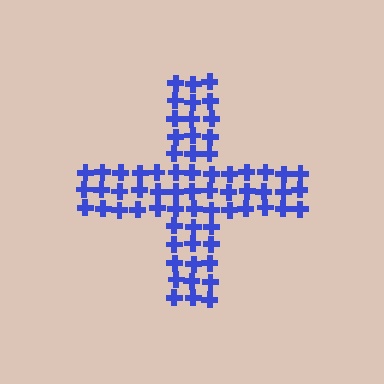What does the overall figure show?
The overall figure shows a cross.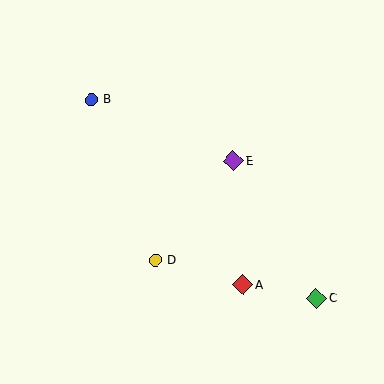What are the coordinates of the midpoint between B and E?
The midpoint between B and E is at (162, 130).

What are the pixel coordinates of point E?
Point E is at (233, 161).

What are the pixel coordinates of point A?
Point A is at (243, 285).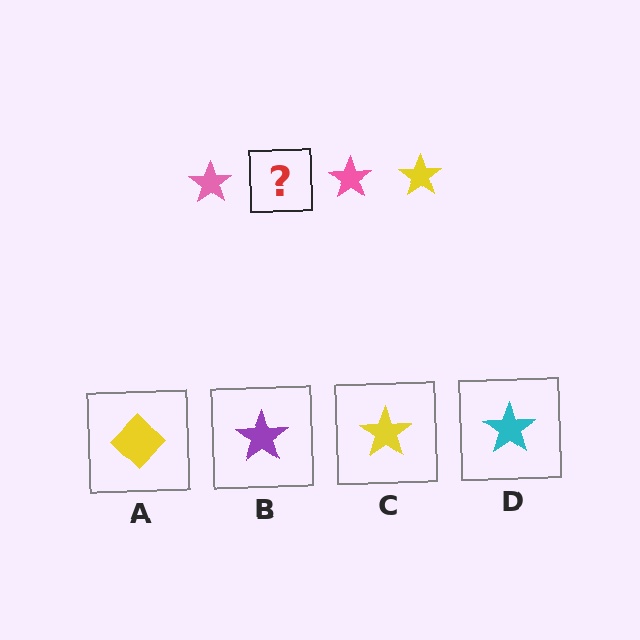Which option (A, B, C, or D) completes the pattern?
C.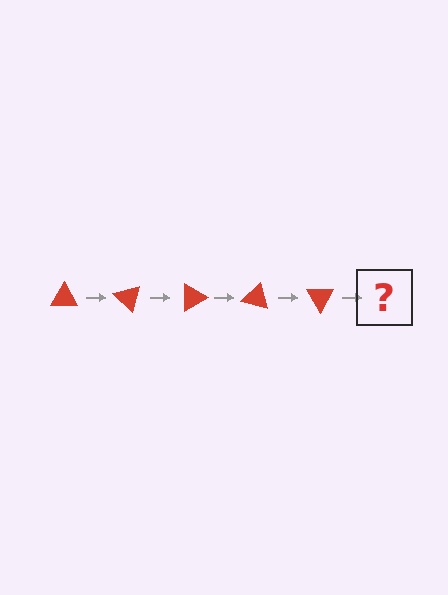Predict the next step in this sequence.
The next step is a red triangle rotated 225 degrees.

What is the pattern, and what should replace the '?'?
The pattern is that the triangle rotates 45 degrees each step. The '?' should be a red triangle rotated 225 degrees.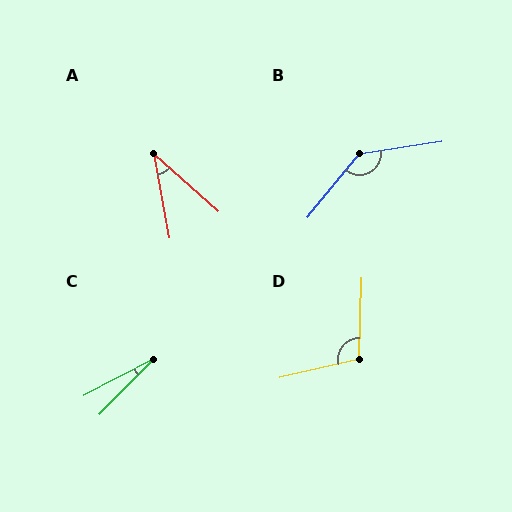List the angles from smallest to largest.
C (18°), A (38°), D (105°), B (138°).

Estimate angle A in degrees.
Approximately 38 degrees.